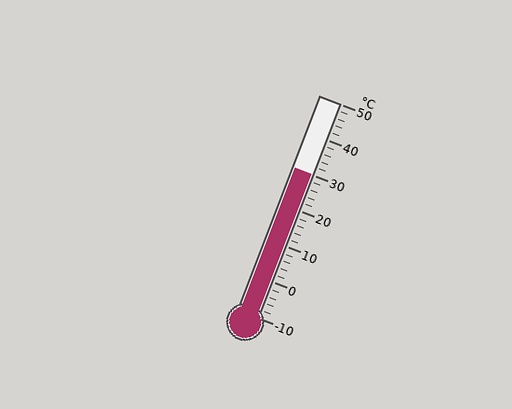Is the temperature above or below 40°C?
The temperature is below 40°C.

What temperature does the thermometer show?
The thermometer shows approximately 30°C.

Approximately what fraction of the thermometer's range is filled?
The thermometer is filled to approximately 65% of its range.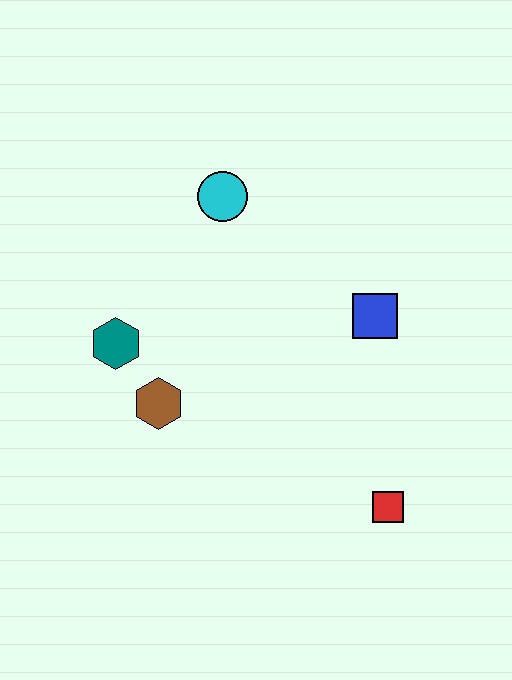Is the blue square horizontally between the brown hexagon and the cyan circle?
No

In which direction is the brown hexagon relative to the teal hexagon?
The brown hexagon is below the teal hexagon.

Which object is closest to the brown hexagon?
The teal hexagon is closest to the brown hexagon.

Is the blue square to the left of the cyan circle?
No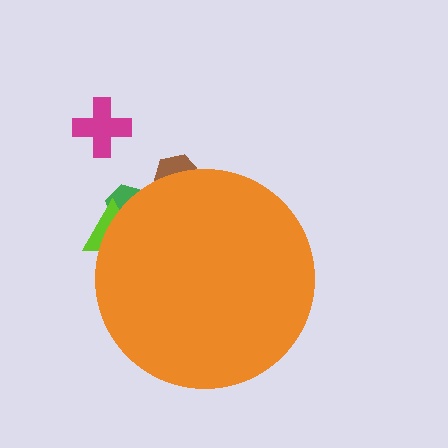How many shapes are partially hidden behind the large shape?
3 shapes are partially hidden.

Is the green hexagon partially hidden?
Yes, the green hexagon is partially hidden behind the orange circle.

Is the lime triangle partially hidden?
Yes, the lime triangle is partially hidden behind the orange circle.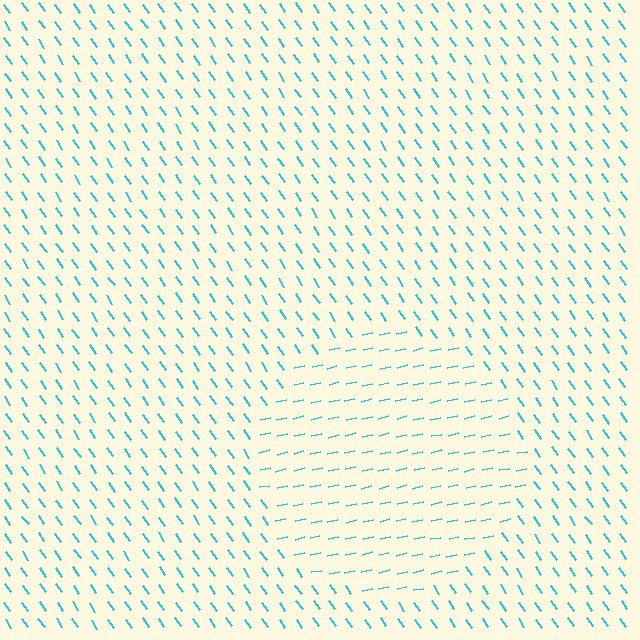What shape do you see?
I see a circle.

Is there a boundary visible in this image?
Yes, there is a texture boundary formed by a change in line orientation.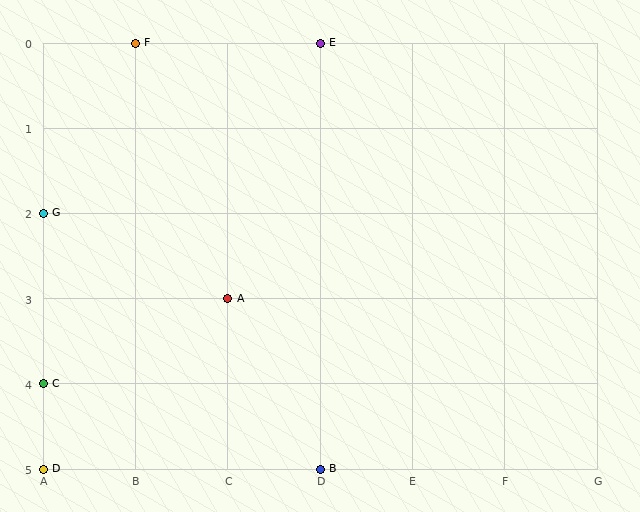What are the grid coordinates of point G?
Point G is at grid coordinates (A, 2).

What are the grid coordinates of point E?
Point E is at grid coordinates (D, 0).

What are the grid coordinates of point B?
Point B is at grid coordinates (D, 5).